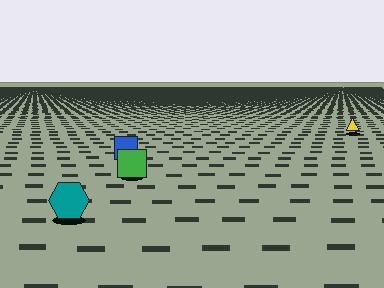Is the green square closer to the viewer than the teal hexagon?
No. The teal hexagon is closer — you can tell from the texture gradient: the ground texture is coarser near it.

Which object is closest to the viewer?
The teal hexagon is closest. The texture marks near it are larger and more spread out.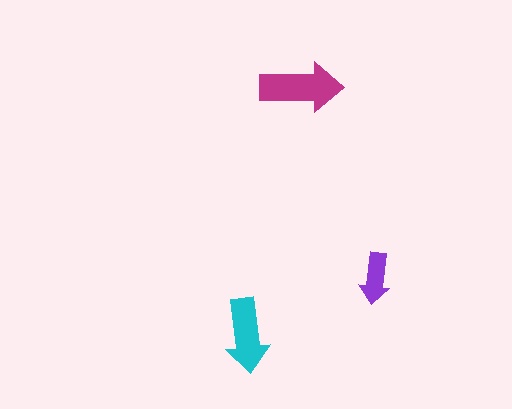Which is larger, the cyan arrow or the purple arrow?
The cyan one.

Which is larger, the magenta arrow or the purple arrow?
The magenta one.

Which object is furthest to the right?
The purple arrow is rightmost.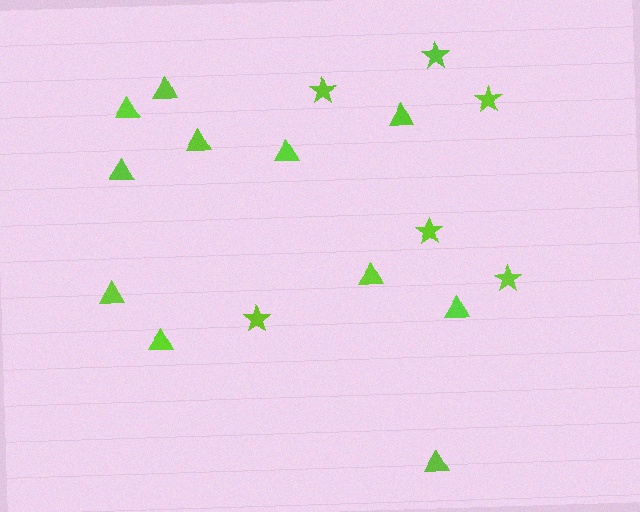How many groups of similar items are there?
There are 2 groups: one group of stars (6) and one group of triangles (11).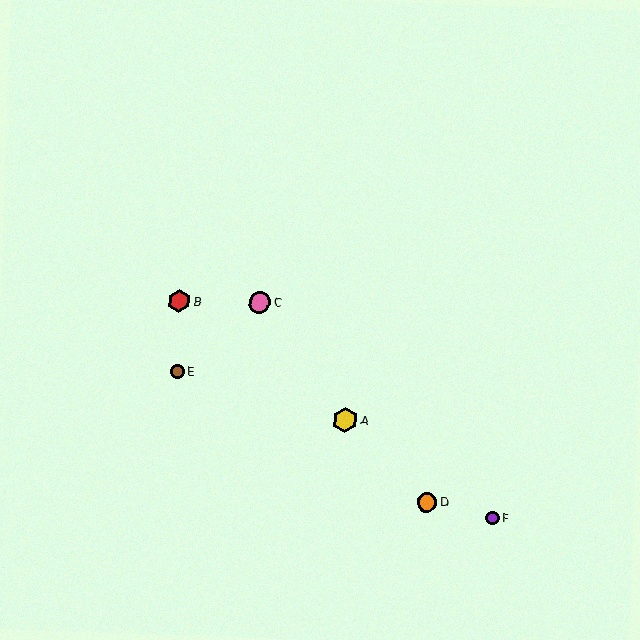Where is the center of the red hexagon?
The center of the red hexagon is at (179, 301).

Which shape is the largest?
The yellow hexagon (labeled A) is the largest.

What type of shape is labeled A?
Shape A is a yellow hexagon.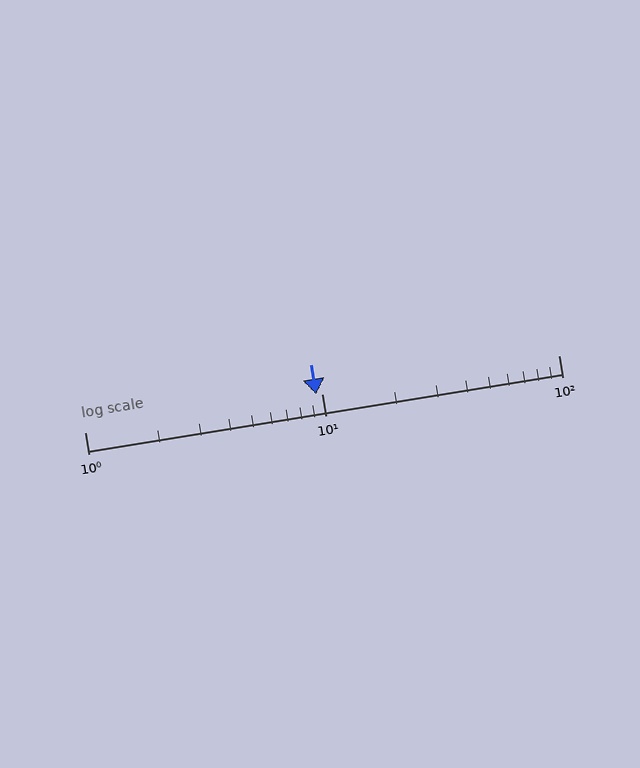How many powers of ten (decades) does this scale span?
The scale spans 2 decades, from 1 to 100.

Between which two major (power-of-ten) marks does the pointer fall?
The pointer is between 1 and 10.